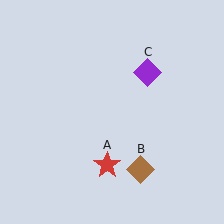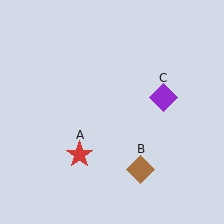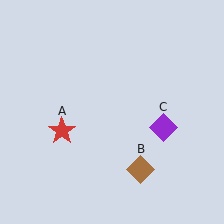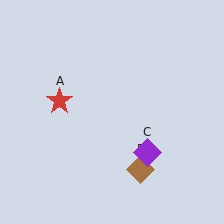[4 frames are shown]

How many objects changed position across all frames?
2 objects changed position: red star (object A), purple diamond (object C).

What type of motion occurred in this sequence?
The red star (object A), purple diamond (object C) rotated clockwise around the center of the scene.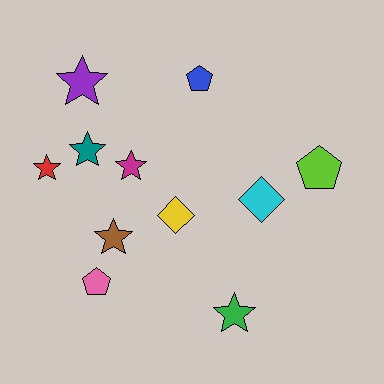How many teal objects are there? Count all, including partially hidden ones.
There is 1 teal object.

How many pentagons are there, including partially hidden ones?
There are 3 pentagons.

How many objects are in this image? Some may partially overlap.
There are 11 objects.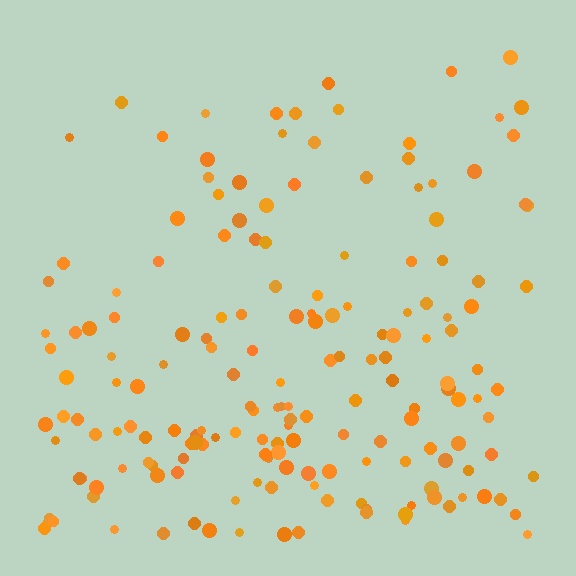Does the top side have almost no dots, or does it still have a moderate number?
Still a moderate number, just noticeably fewer than the bottom.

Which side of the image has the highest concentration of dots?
The bottom.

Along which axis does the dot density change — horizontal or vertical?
Vertical.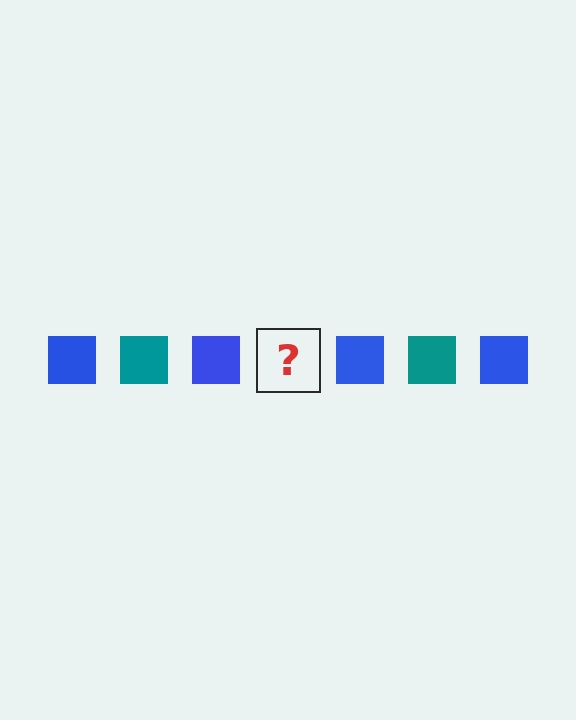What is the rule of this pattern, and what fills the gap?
The rule is that the pattern cycles through blue, teal squares. The gap should be filled with a teal square.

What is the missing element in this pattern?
The missing element is a teal square.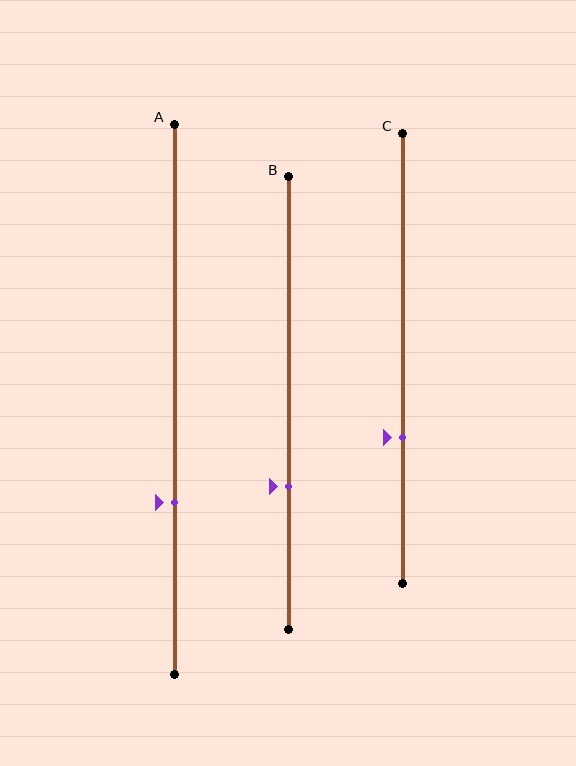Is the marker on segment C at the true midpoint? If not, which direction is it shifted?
No, the marker on segment C is shifted downward by about 18% of the segment length.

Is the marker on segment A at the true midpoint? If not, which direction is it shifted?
No, the marker on segment A is shifted downward by about 19% of the segment length.